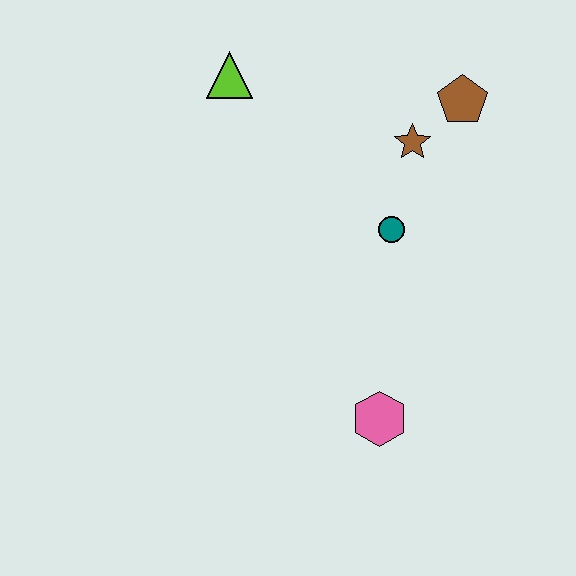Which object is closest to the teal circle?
The brown star is closest to the teal circle.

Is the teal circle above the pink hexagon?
Yes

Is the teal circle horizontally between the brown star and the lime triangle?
Yes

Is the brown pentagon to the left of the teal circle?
No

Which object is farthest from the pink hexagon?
The lime triangle is farthest from the pink hexagon.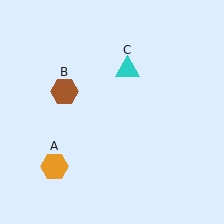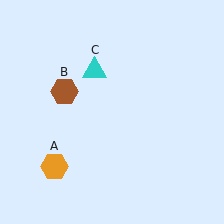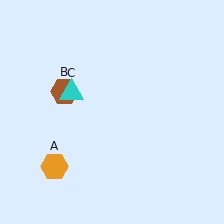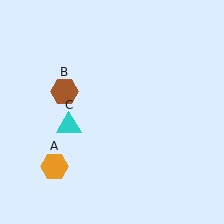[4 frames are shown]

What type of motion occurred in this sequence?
The cyan triangle (object C) rotated counterclockwise around the center of the scene.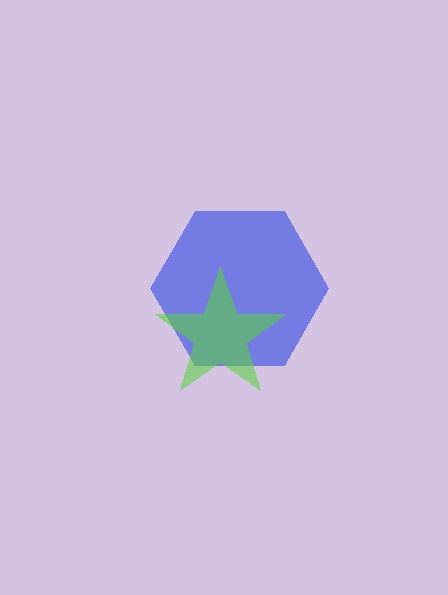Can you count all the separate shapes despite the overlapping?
Yes, there are 2 separate shapes.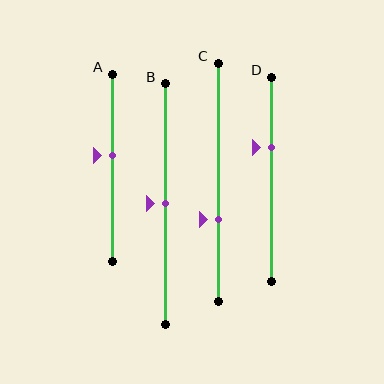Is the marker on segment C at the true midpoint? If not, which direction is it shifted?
No, the marker on segment C is shifted downward by about 16% of the segment length.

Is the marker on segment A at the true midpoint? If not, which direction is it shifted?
No, the marker on segment A is shifted upward by about 7% of the segment length.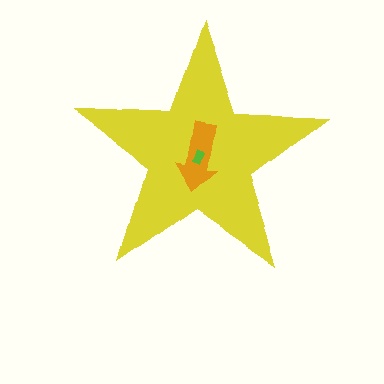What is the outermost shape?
The yellow star.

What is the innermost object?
The lime rectangle.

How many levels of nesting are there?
3.